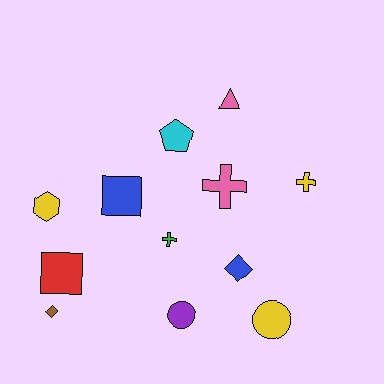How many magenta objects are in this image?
There are no magenta objects.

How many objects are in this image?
There are 12 objects.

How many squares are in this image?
There are 2 squares.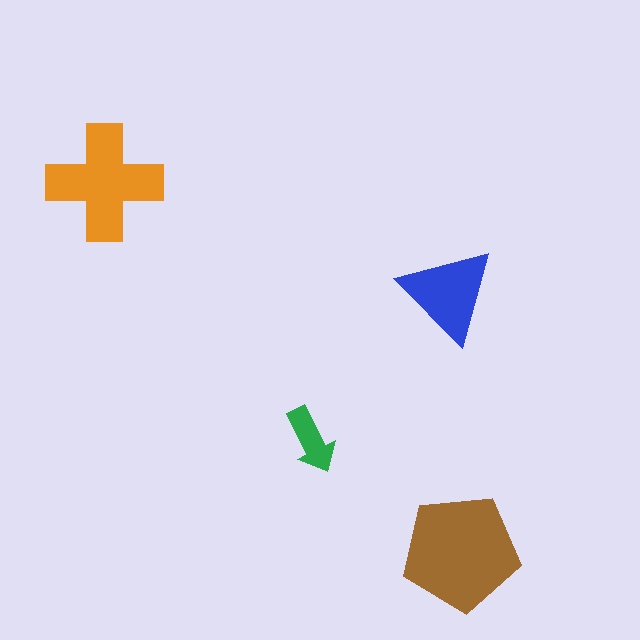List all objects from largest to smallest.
The brown pentagon, the orange cross, the blue triangle, the green arrow.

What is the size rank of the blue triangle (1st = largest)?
3rd.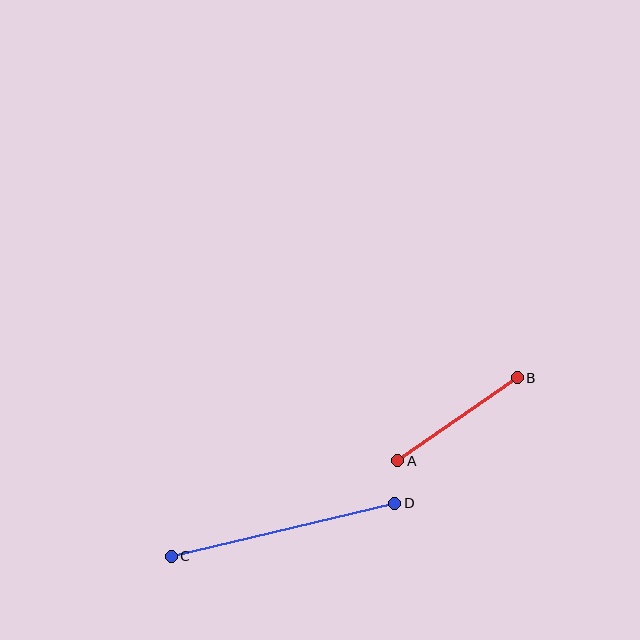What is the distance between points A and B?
The distance is approximately 146 pixels.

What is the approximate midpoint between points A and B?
The midpoint is at approximately (458, 419) pixels.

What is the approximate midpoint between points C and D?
The midpoint is at approximately (283, 530) pixels.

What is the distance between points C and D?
The distance is approximately 230 pixels.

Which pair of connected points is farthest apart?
Points C and D are farthest apart.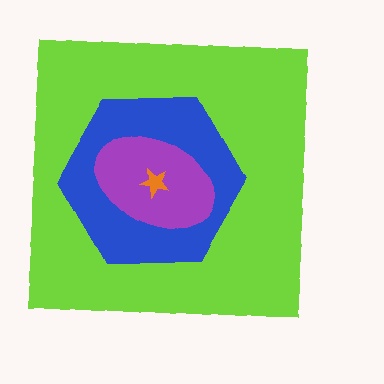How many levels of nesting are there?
4.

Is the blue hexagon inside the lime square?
Yes.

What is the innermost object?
The orange star.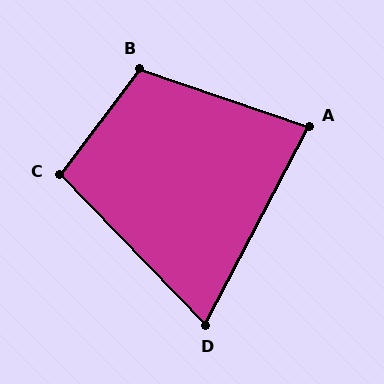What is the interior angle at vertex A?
Approximately 81 degrees (acute).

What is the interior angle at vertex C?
Approximately 99 degrees (obtuse).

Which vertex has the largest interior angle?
B, at approximately 108 degrees.